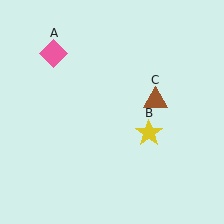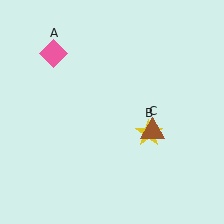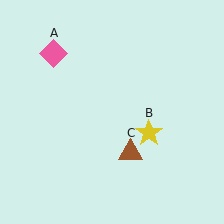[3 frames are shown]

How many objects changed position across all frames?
1 object changed position: brown triangle (object C).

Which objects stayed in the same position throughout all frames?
Pink diamond (object A) and yellow star (object B) remained stationary.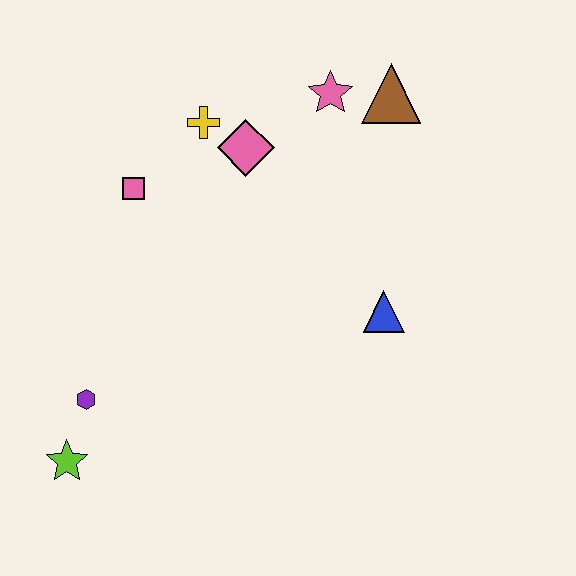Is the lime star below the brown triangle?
Yes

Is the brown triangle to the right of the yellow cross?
Yes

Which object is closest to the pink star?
The brown triangle is closest to the pink star.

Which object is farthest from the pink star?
The lime star is farthest from the pink star.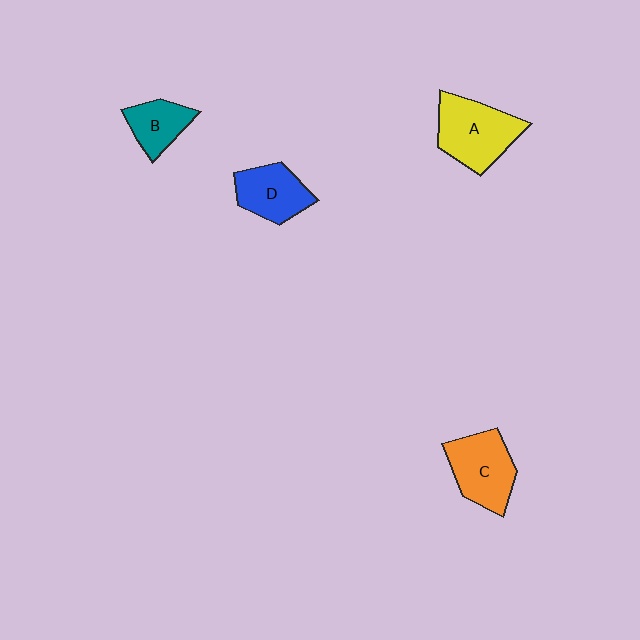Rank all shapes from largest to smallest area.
From largest to smallest: A (yellow), C (orange), D (blue), B (teal).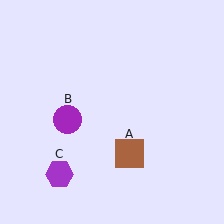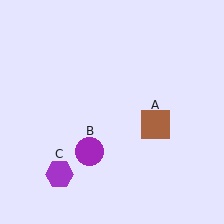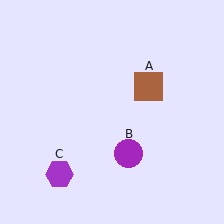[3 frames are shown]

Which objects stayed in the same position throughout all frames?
Purple hexagon (object C) remained stationary.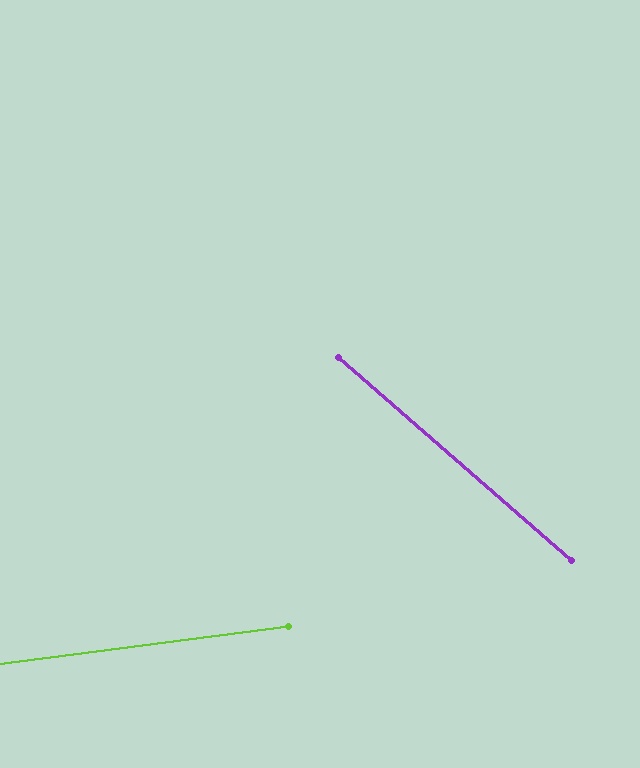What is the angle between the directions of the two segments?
Approximately 48 degrees.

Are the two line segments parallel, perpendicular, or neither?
Neither parallel nor perpendicular — they differ by about 48°.